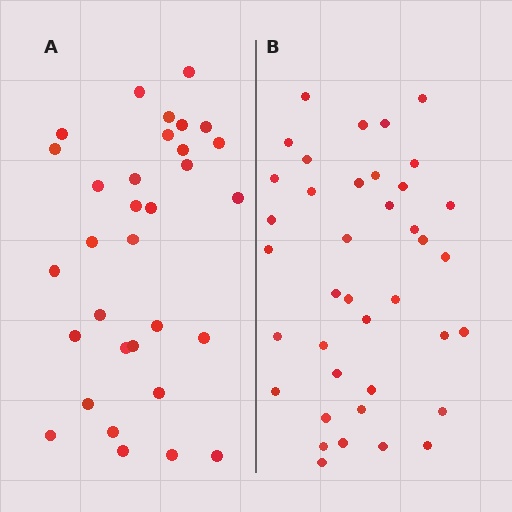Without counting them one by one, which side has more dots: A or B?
Region B (the right region) has more dots.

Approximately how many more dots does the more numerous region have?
Region B has roughly 8 or so more dots than region A.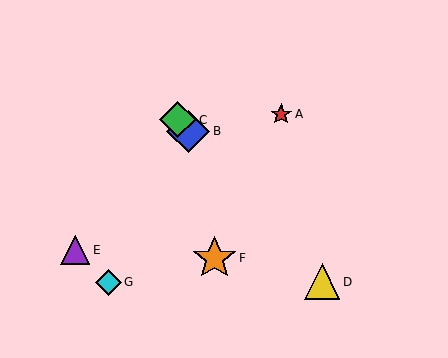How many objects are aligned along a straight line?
3 objects (B, C, D) are aligned along a straight line.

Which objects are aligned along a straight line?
Objects B, C, D are aligned along a straight line.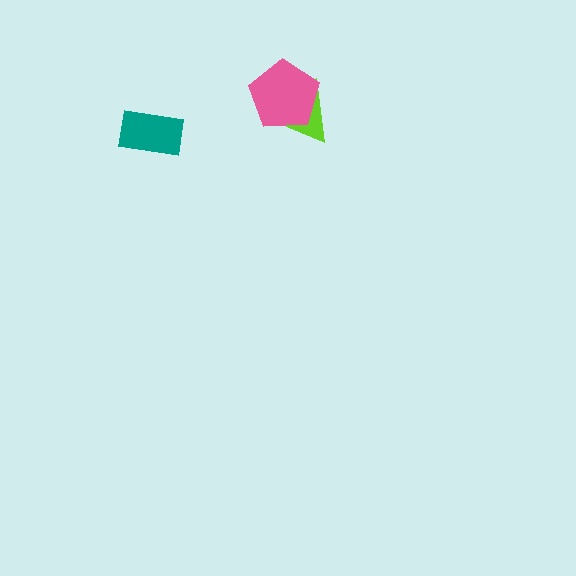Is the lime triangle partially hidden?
Yes, it is partially covered by another shape.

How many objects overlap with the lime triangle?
1 object overlaps with the lime triangle.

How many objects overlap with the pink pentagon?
1 object overlaps with the pink pentagon.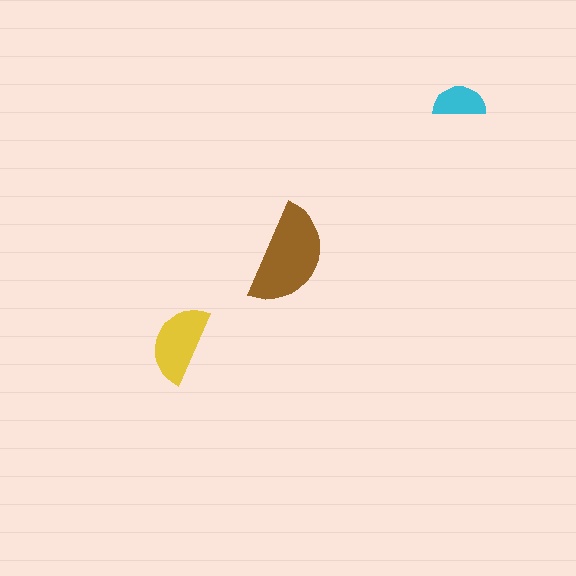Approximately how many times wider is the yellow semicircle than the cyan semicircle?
About 1.5 times wider.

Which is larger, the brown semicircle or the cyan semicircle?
The brown one.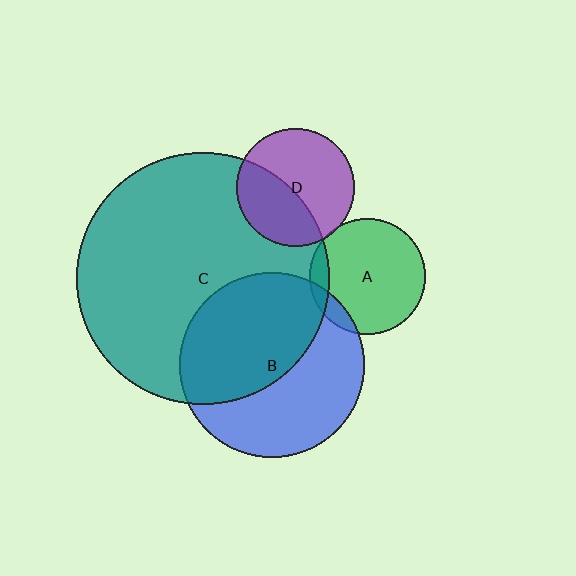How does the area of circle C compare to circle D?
Approximately 4.6 times.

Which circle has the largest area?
Circle C (teal).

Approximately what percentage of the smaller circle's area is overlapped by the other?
Approximately 50%.